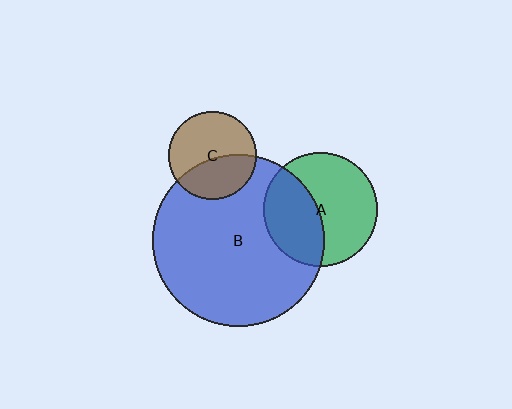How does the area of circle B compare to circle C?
Approximately 3.8 times.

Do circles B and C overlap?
Yes.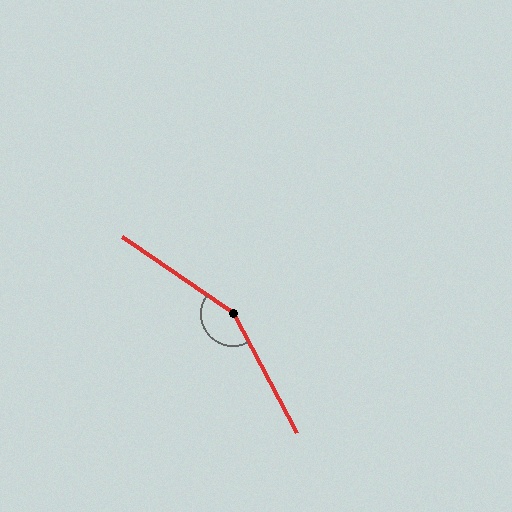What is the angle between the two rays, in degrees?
Approximately 153 degrees.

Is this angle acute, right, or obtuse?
It is obtuse.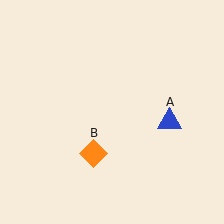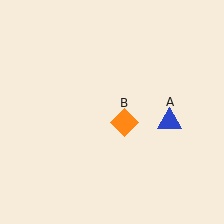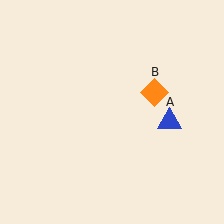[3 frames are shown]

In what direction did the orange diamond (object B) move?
The orange diamond (object B) moved up and to the right.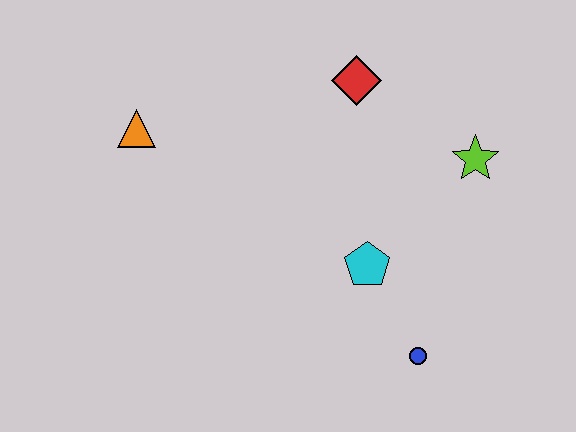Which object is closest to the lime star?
The red diamond is closest to the lime star.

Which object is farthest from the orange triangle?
The blue circle is farthest from the orange triangle.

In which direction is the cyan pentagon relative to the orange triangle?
The cyan pentagon is to the right of the orange triangle.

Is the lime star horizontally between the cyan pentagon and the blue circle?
No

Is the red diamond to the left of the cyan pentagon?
Yes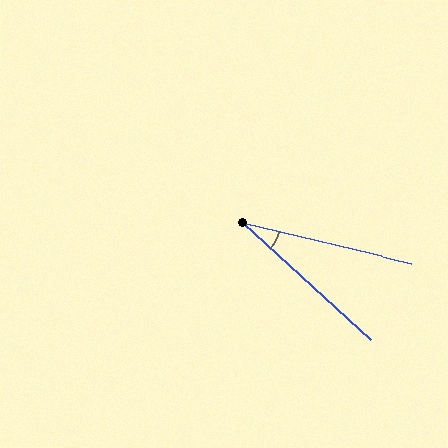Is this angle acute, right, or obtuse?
It is acute.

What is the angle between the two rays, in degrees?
Approximately 29 degrees.